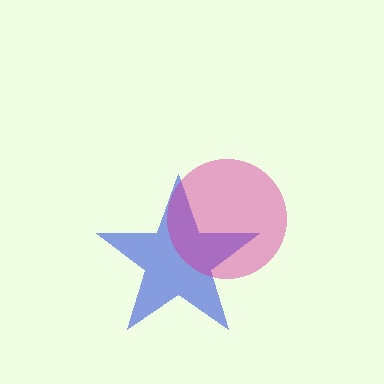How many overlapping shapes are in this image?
There are 2 overlapping shapes in the image.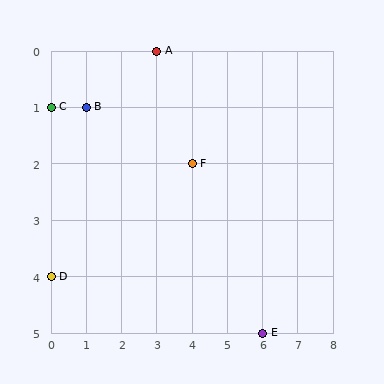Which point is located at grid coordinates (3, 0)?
Point A is at (3, 0).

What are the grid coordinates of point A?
Point A is at grid coordinates (3, 0).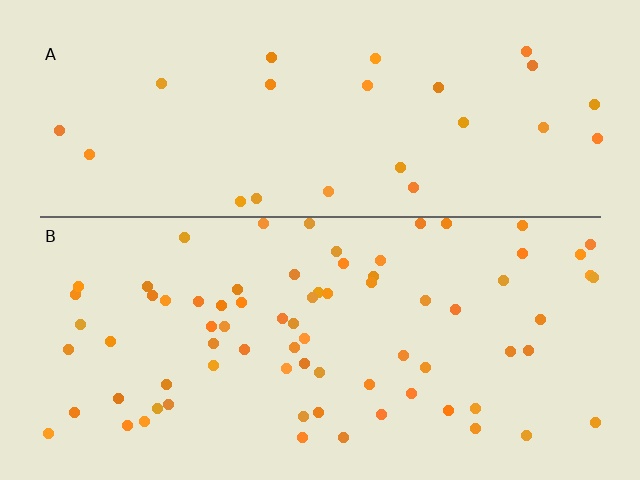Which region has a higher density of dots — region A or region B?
B (the bottom).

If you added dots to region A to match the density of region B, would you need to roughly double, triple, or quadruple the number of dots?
Approximately triple.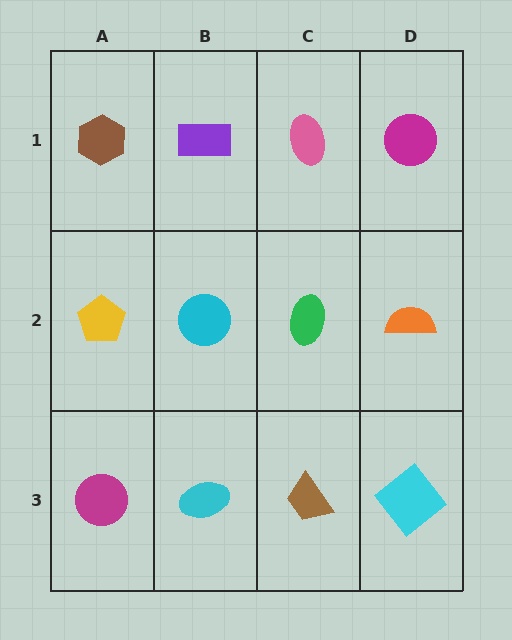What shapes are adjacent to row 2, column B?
A purple rectangle (row 1, column B), a cyan ellipse (row 3, column B), a yellow pentagon (row 2, column A), a green ellipse (row 2, column C).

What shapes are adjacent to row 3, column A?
A yellow pentagon (row 2, column A), a cyan ellipse (row 3, column B).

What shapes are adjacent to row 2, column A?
A brown hexagon (row 1, column A), a magenta circle (row 3, column A), a cyan circle (row 2, column B).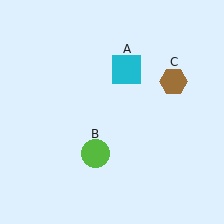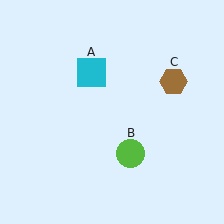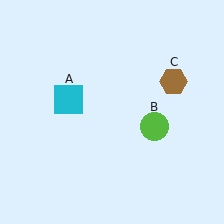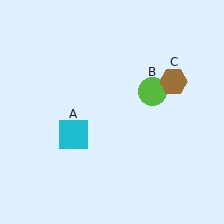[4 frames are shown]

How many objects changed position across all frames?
2 objects changed position: cyan square (object A), lime circle (object B).